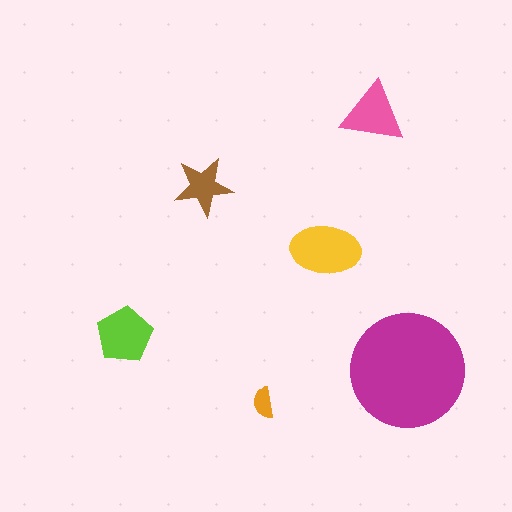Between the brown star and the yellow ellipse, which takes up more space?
The yellow ellipse.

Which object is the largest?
The magenta circle.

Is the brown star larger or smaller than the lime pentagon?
Smaller.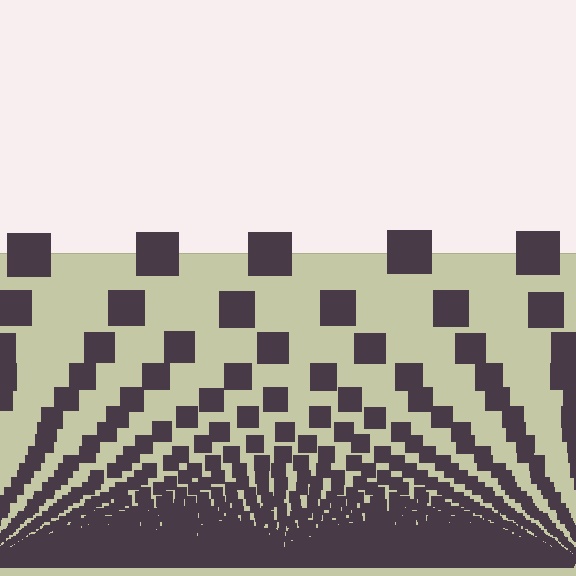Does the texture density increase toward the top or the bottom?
Density increases toward the bottom.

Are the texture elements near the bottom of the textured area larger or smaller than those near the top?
Smaller. The gradient is inverted — elements near the bottom are smaller and denser.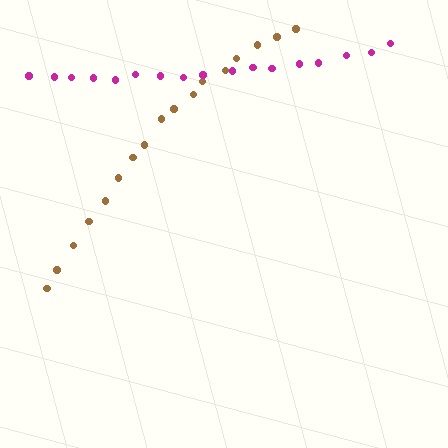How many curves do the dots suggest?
There are 2 distinct paths.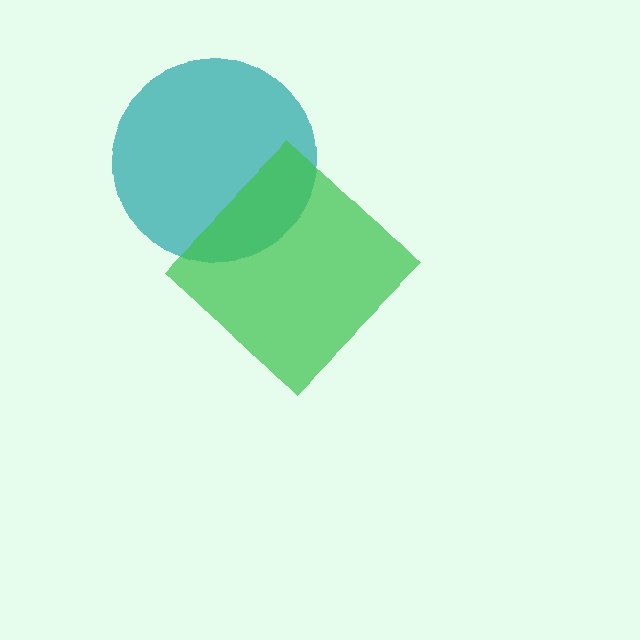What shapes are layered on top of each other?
The layered shapes are: a teal circle, a green diamond.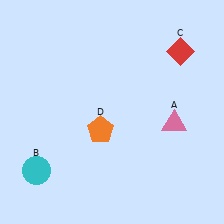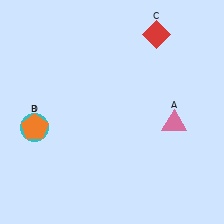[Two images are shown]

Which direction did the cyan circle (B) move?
The cyan circle (B) moved up.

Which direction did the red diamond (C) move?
The red diamond (C) moved left.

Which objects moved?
The objects that moved are: the cyan circle (B), the red diamond (C), the orange pentagon (D).